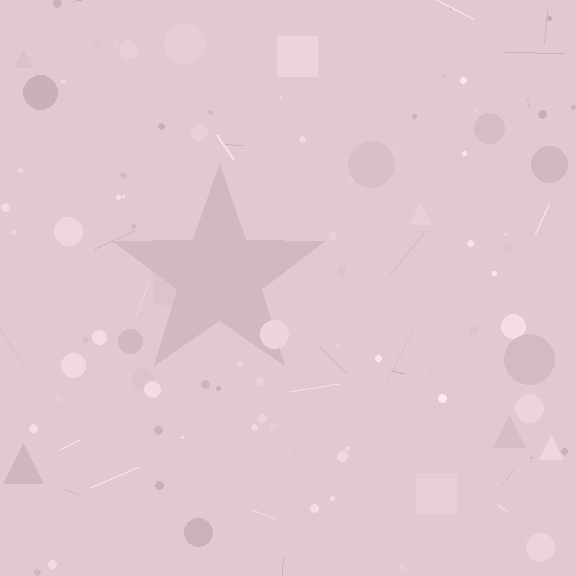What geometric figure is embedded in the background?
A star is embedded in the background.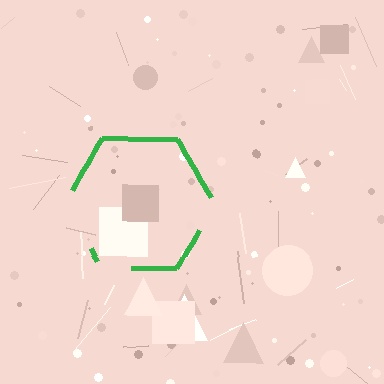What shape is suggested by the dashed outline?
The dashed outline suggests a hexagon.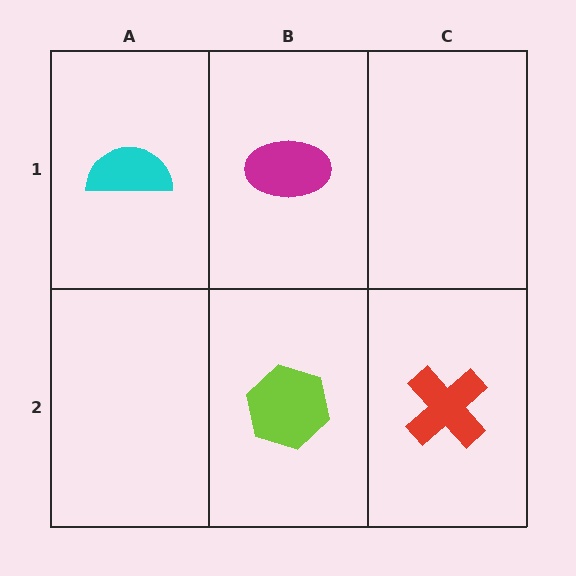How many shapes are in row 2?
2 shapes.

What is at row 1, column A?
A cyan semicircle.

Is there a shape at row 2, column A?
No, that cell is empty.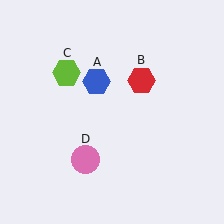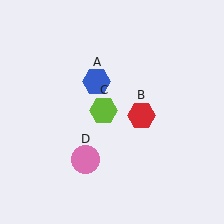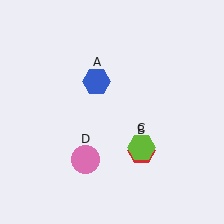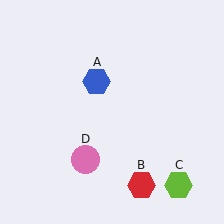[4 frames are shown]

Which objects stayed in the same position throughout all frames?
Blue hexagon (object A) and pink circle (object D) remained stationary.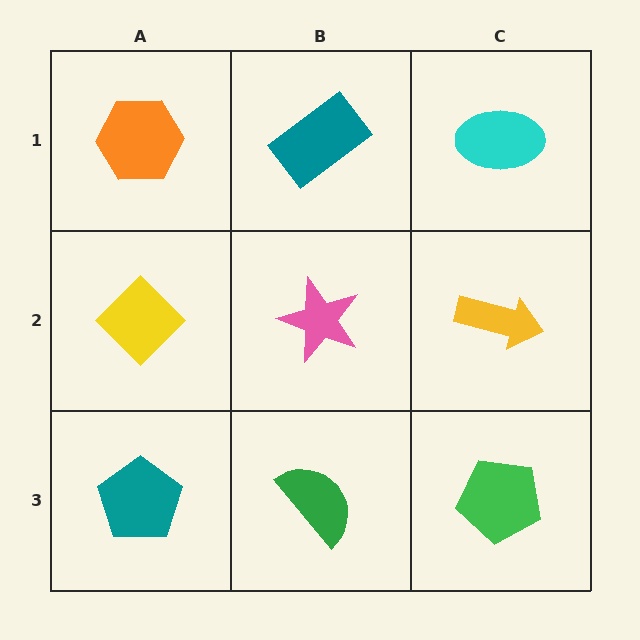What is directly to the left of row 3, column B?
A teal pentagon.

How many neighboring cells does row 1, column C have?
2.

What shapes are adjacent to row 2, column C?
A cyan ellipse (row 1, column C), a green pentagon (row 3, column C), a pink star (row 2, column B).